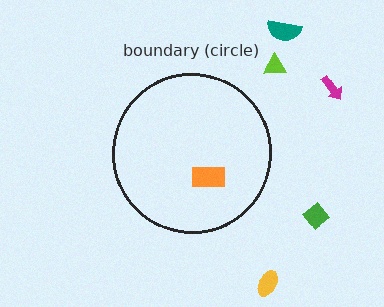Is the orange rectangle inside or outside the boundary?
Inside.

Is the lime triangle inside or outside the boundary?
Outside.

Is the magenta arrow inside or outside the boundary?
Outside.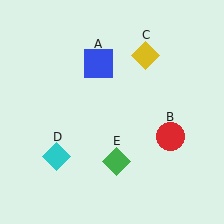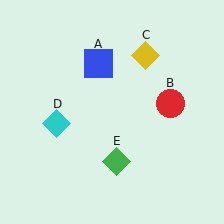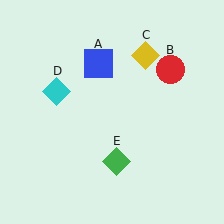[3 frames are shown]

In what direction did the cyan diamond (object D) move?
The cyan diamond (object D) moved up.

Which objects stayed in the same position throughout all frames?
Blue square (object A) and yellow diamond (object C) and green diamond (object E) remained stationary.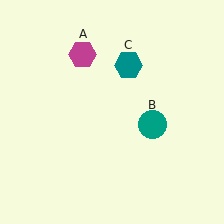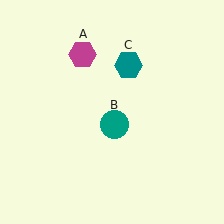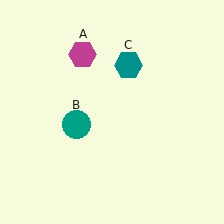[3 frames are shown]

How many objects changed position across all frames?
1 object changed position: teal circle (object B).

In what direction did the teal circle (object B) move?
The teal circle (object B) moved left.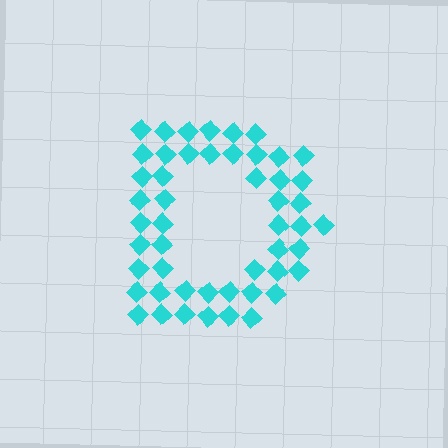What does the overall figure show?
The overall figure shows the letter D.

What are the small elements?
The small elements are diamonds.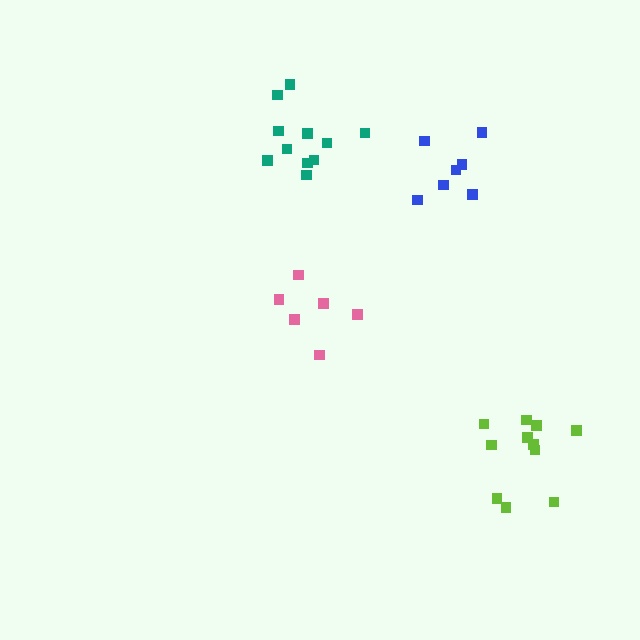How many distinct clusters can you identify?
There are 4 distinct clusters.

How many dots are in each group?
Group 1: 7 dots, Group 2: 11 dots, Group 3: 6 dots, Group 4: 11 dots (35 total).